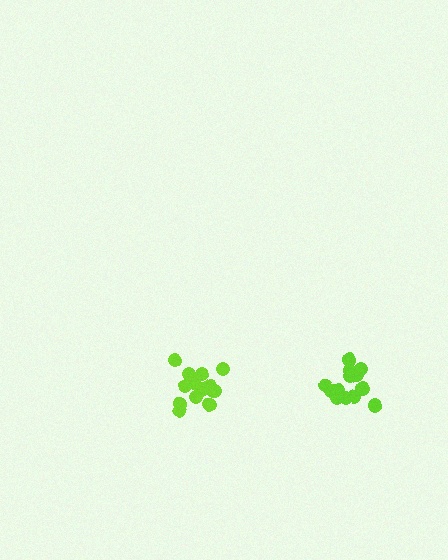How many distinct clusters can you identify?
There are 2 distinct clusters.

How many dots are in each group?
Group 1: 15 dots, Group 2: 14 dots (29 total).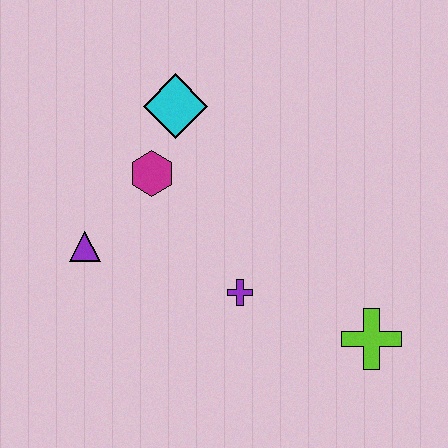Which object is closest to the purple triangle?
The magenta hexagon is closest to the purple triangle.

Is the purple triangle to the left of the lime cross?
Yes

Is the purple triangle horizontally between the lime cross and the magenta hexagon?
No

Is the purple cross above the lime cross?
Yes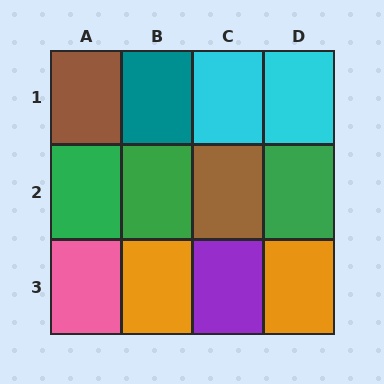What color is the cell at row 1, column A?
Brown.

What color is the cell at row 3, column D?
Orange.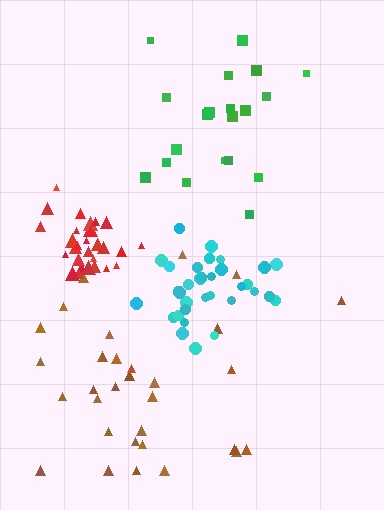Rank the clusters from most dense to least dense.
red, cyan, green, brown.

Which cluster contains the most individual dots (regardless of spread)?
Cyan (33).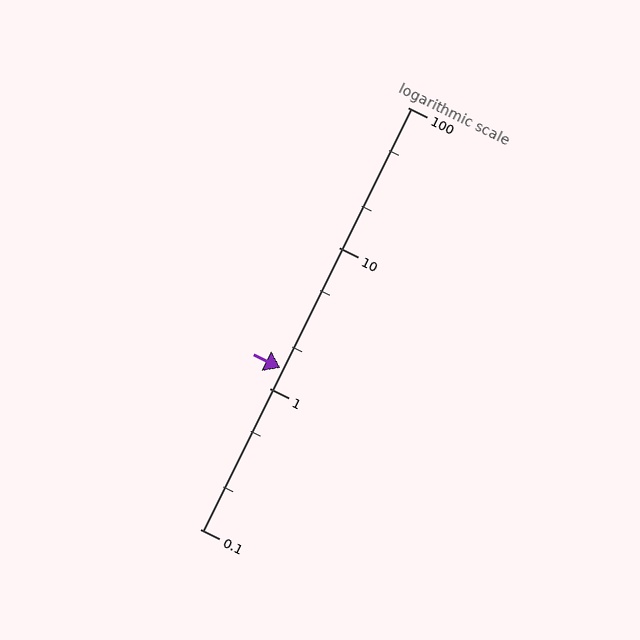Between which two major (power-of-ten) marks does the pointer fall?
The pointer is between 1 and 10.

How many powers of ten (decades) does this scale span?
The scale spans 3 decades, from 0.1 to 100.